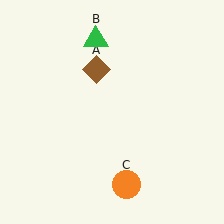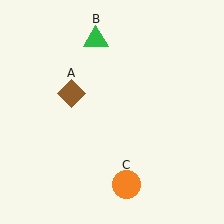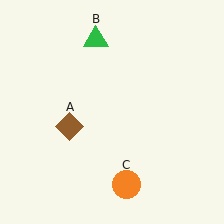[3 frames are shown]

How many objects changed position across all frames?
1 object changed position: brown diamond (object A).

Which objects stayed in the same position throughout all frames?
Green triangle (object B) and orange circle (object C) remained stationary.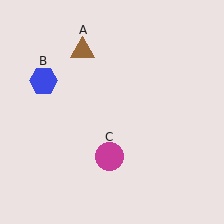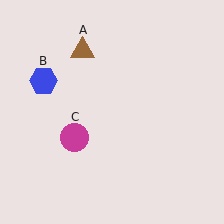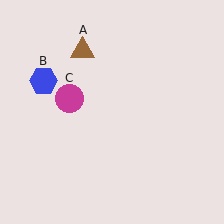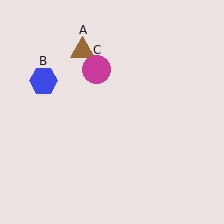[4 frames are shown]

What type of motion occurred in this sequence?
The magenta circle (object C) rotated clockwise around the center of the scene.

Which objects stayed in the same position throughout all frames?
Brown triangle (object A) and blue hexagon (object B) remained stationary.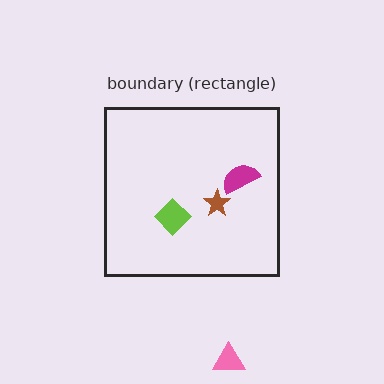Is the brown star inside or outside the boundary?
Inside.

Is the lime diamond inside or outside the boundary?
Inside.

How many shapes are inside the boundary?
3 inside, 1 outside.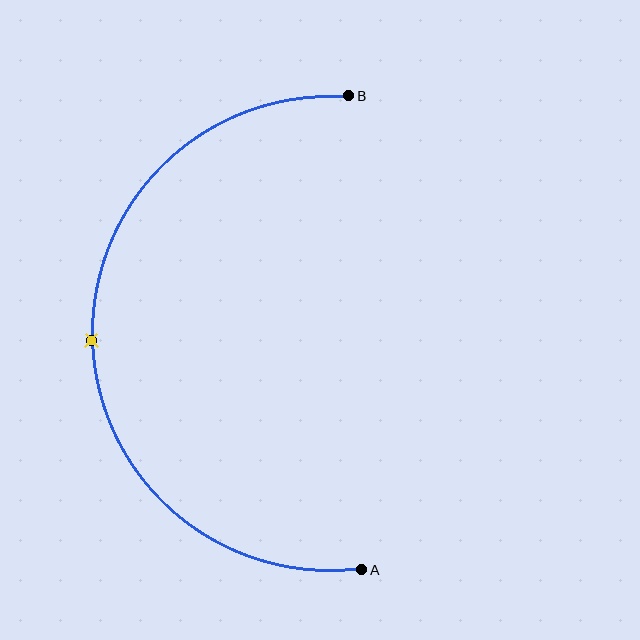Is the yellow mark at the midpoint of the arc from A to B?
Yes. The yellow mark lies on the arc at equal arc-length from both A and B — it is the arc midpoint.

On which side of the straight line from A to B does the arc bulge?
The arc bulges to the left of the straight line connecting A and B.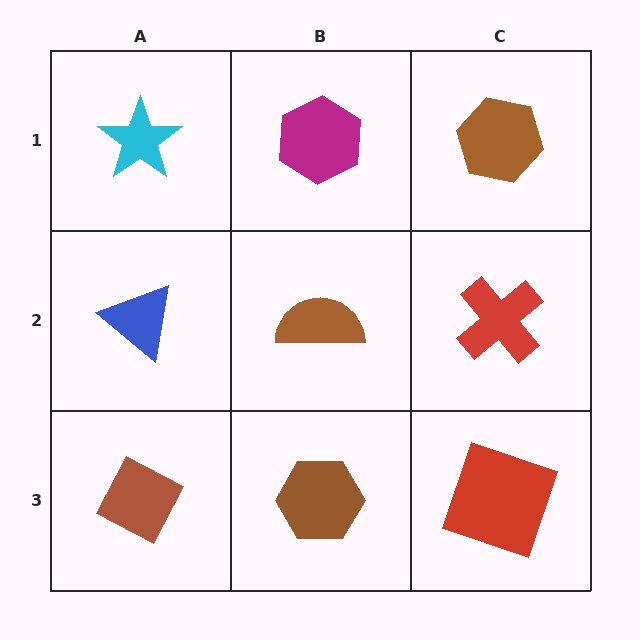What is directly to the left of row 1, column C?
A magenta hexagon.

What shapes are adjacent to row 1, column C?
A red cross (row 2, column C), a magenta hexagon (row 1, column B).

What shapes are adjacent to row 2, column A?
A cyan star (row 1, column A), a brown diamond (row 3, column A), a brown semicircle (row 2, column B).